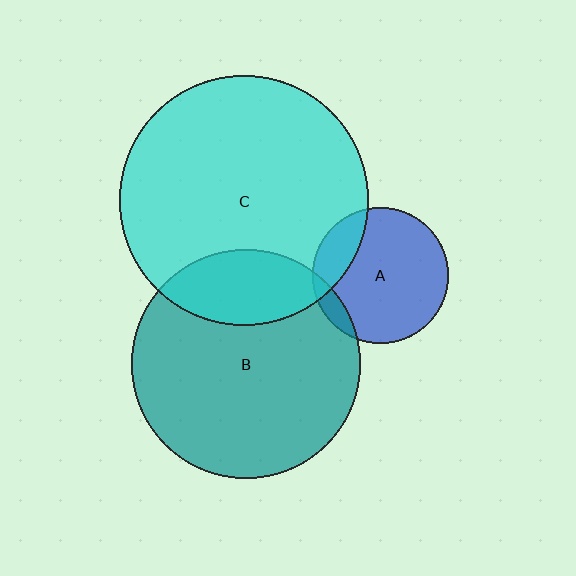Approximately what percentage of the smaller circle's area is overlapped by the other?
Approximately 20%.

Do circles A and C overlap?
Yes.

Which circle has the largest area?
Circle C (cyan).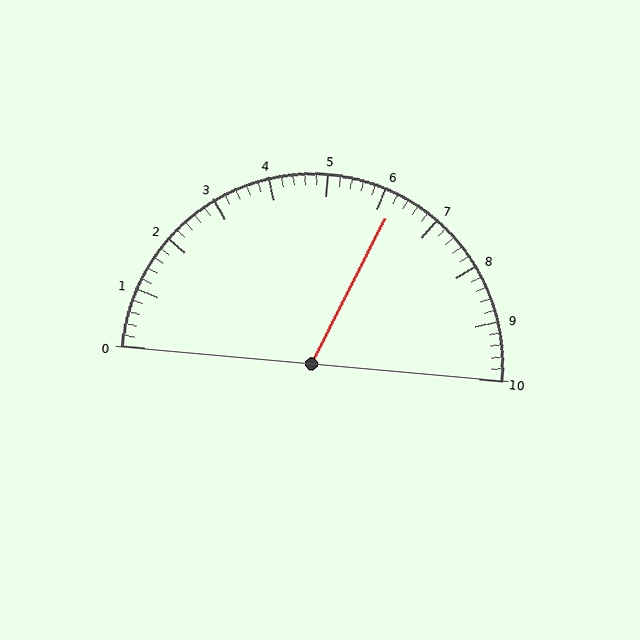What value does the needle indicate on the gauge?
The needle indicates approximately 6.2.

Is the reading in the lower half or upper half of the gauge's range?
The reading is in the upper half of the range (0 to 10).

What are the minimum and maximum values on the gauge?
The gauge ranges from 0 to 10.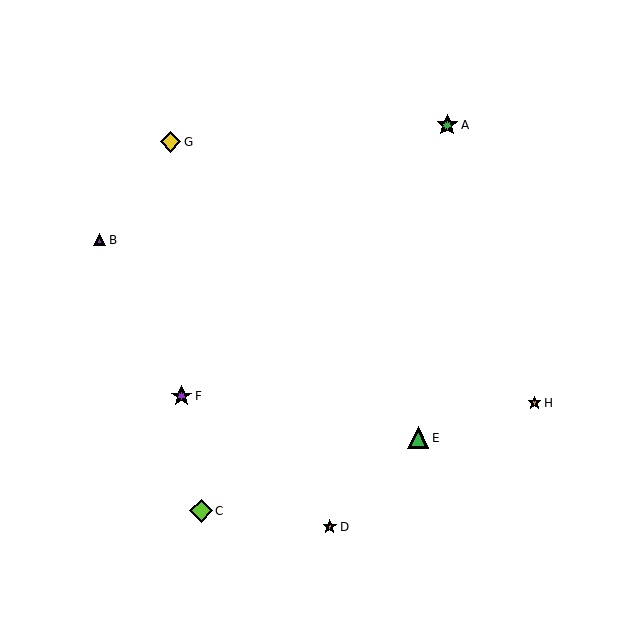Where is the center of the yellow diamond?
The center of the yellow diamond is at (170, 142).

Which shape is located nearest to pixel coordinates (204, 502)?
The lime diamond (labeled C) at (201, 511) is nearest to that location.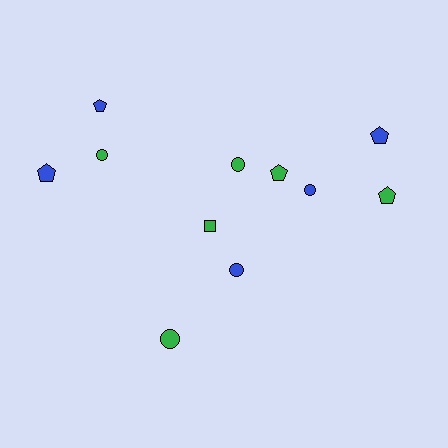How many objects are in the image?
There are 11 objects.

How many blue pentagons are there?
There are 3 blue pentagons.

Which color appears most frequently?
Green, with 6 objects.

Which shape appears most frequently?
Circle, with 5 objects.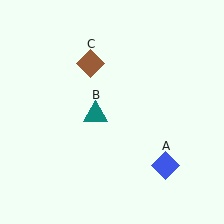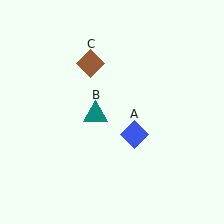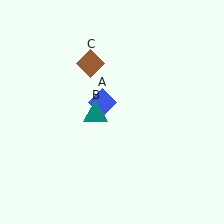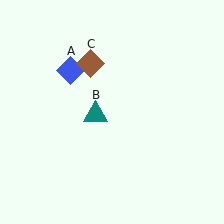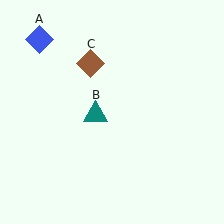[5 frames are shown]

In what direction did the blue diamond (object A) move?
The blue diamond (object A) moved up and to the left.